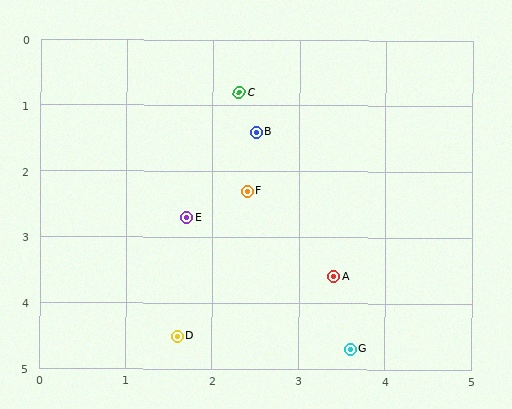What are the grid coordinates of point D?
Point D is at approximately (1.6, 4.5).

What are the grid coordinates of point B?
Point B is at approximately (2.5, 1.4).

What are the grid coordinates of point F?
Point F is at approximately (2.4, 2.3).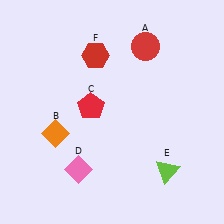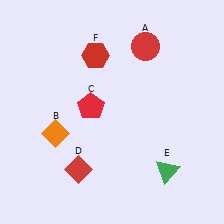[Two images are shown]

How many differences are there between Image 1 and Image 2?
There are 2 differences between the two images.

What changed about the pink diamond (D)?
In Image 1, D is pink. In Image 2, it changed to red.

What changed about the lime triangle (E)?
In Image 1, E is lime. In Image 2, it changed to green.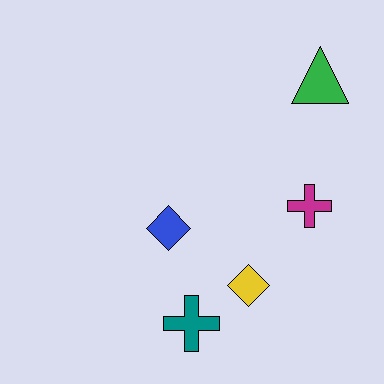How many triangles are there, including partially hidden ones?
There is 1 triangle.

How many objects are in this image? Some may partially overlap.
There are 5 objects.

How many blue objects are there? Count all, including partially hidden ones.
There is 1 blue object.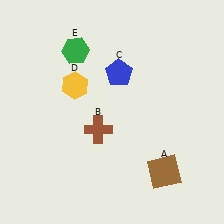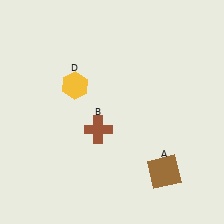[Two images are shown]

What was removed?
The blue pentagon (C), the green hexagon (E) were removed in Image 2.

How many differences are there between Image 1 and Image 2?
There are 2 differences between the two images.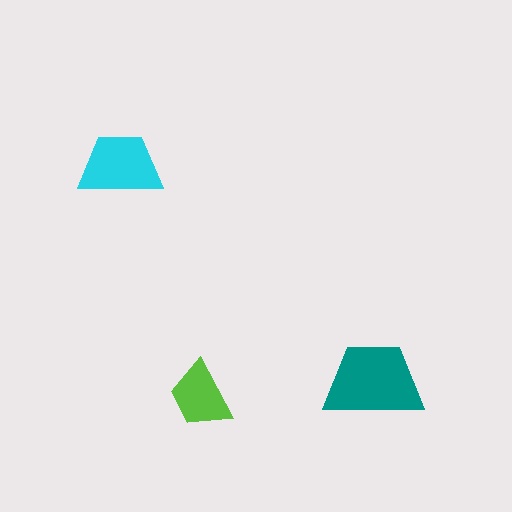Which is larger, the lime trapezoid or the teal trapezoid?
The teal one.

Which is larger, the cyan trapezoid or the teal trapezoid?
The teal one.